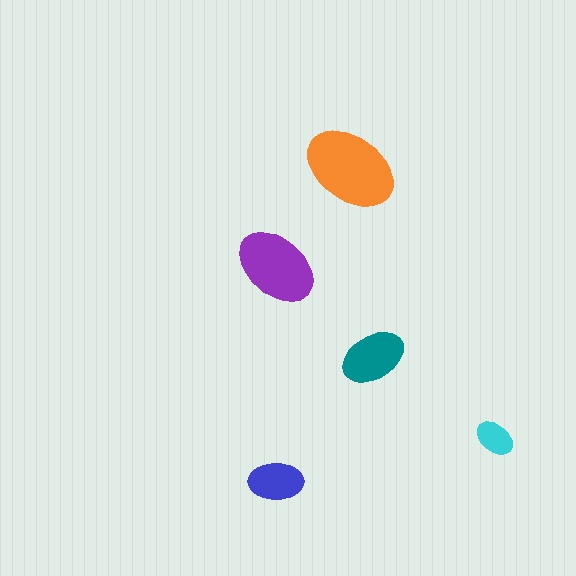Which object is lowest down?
The blue ellipse is bottommost.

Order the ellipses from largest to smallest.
the orange one, the purple one, the teal one, the blue one, the cyan one.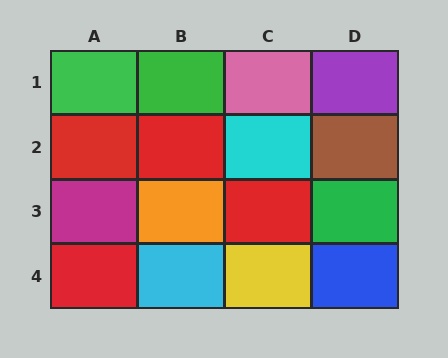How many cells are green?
3 cells are green.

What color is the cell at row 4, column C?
Yellow.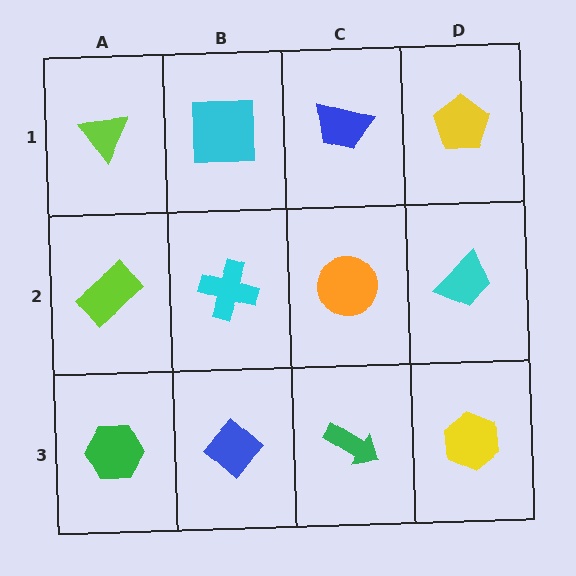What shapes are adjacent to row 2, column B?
A cyan square (row 1, column B), a blue diamond (row 3, column B), a lime rectangle (row 2, column A), an orange circle (row 2, column C).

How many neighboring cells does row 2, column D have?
3.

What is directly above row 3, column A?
A lime rectangle.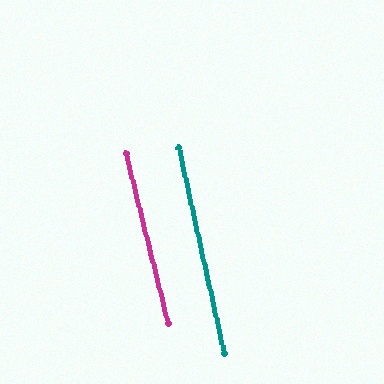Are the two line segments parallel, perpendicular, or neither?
Parallel — their directions differ by only 1.4°.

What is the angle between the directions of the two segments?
Approximately 1 degree.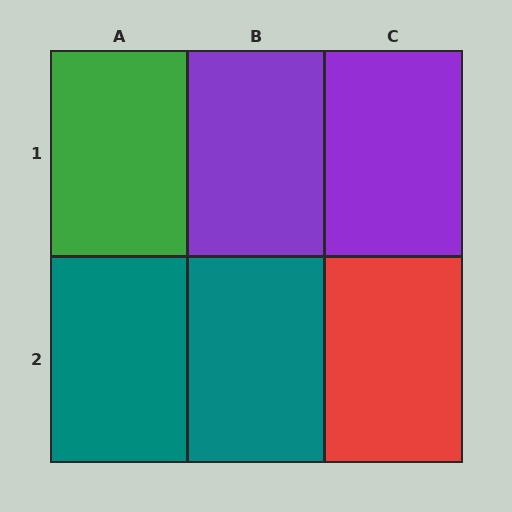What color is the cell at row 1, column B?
Purple.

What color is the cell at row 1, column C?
Purple.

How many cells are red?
1 cell is red.